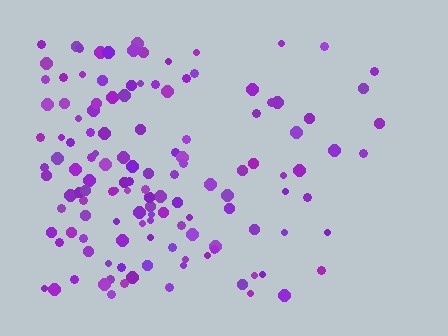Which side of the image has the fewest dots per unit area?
The right.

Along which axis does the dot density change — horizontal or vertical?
Horizontal.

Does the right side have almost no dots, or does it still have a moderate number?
Still a moderate number, just noticeably fewer than the left.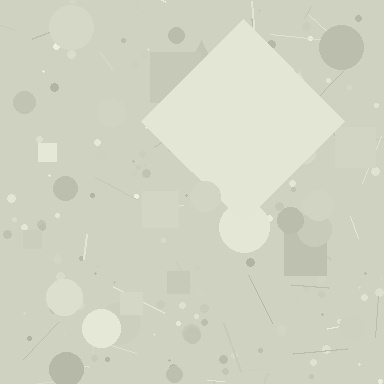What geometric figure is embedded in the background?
A diamond is embedded in the background.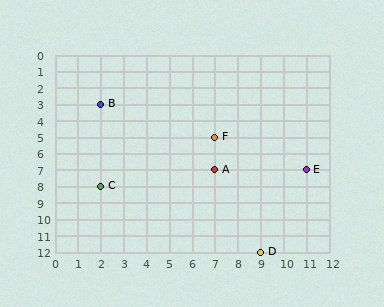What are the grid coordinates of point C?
Point C is at grid coordinates (2, 8).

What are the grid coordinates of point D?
Point D is at grid coordinates (9, 12).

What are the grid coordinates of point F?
Point F is at grid coordinates (7, 5).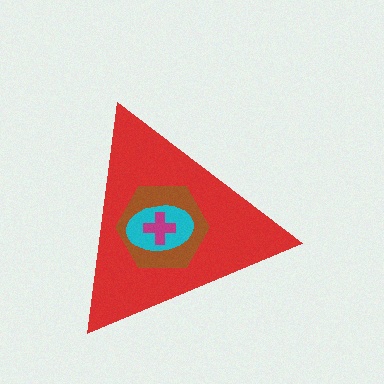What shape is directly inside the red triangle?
The brown hexagon.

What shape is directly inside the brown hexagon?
The cyan ellipse.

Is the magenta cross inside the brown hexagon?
Yes.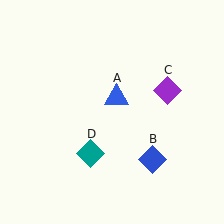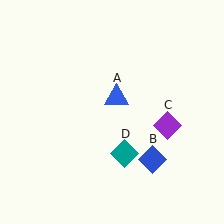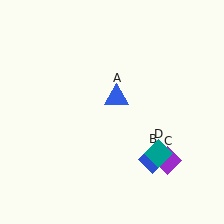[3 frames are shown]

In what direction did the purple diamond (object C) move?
The purple diamond (object C) moved down.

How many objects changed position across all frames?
2 objects changed position: purple diamond (object C), teal diamond (object D).